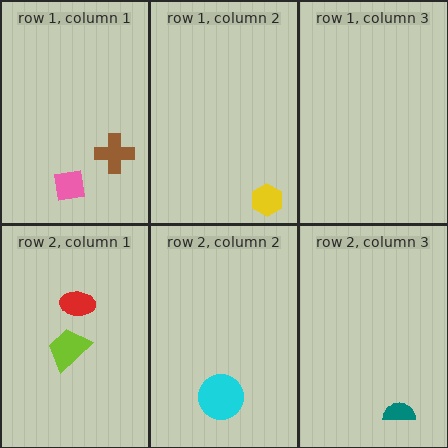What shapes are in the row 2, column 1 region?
The lime trapezoid, the red ellipse.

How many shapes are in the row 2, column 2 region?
1.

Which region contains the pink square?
The row 1, column 1 region.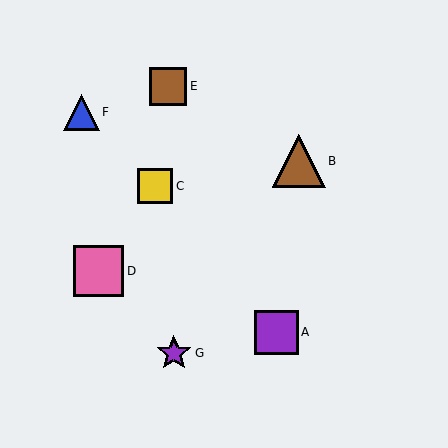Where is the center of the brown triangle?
The center of the brown triangle is at (299, 161).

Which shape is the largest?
The brown triangle (labeled B) is the largest.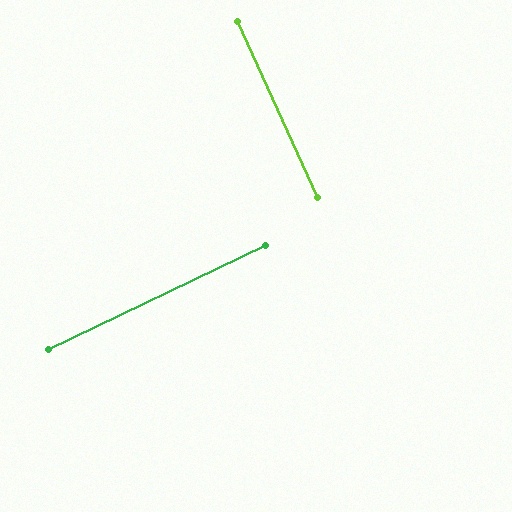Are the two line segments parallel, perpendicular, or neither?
Perpendicular — they meet at approximately 89°.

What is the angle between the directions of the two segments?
Approximately 89 degrees.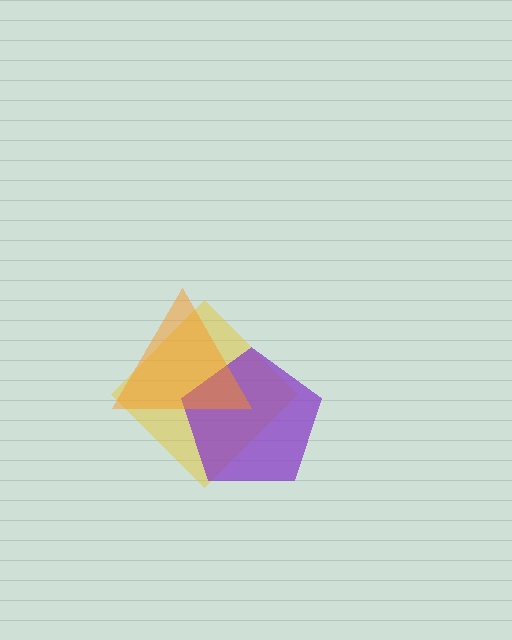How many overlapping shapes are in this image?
There are 3 overlapping shapes in the image.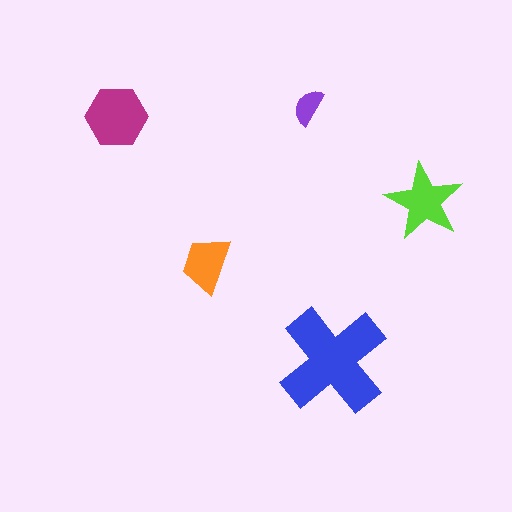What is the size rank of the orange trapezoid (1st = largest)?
4th.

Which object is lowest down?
The blue cross is bottommost.